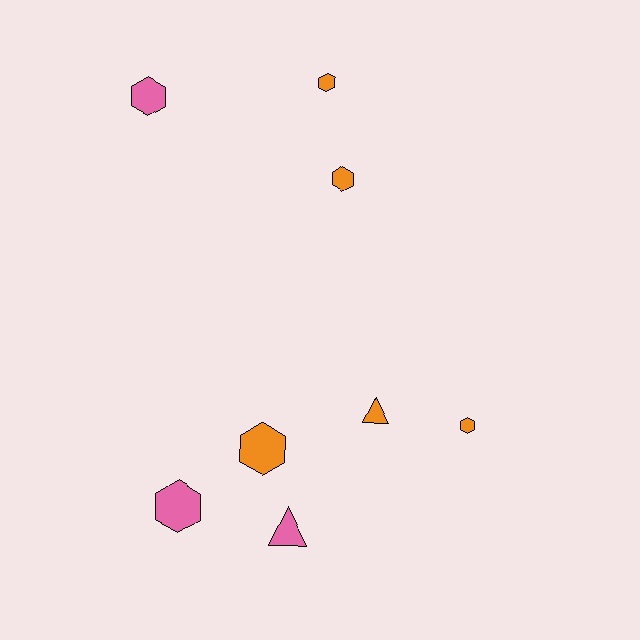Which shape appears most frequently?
Hexagon, with 6 objects.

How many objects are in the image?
There are 8 objects.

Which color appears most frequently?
Orange, with 5 objects.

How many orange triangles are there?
There is 1 orange triangle.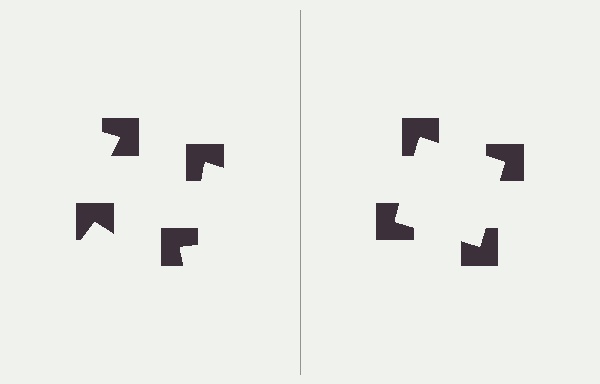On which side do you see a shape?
An illusory square appears on the right side. On the left side the wedge cuts are rotated, so no coherent shape forms.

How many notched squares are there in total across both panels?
8 — 4 on each side.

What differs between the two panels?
The notched squares are positioned identically on both sides; only the wedge orientations differ. On the right they align to a square; on the left they are misaligned.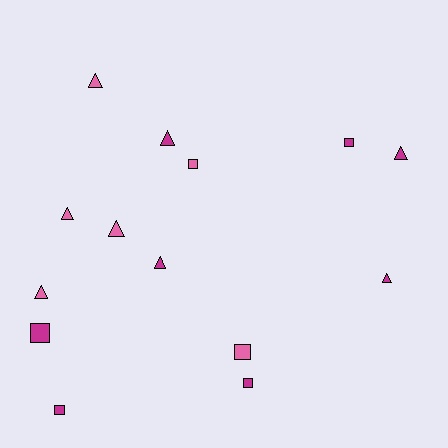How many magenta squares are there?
There are 4 magenta squares.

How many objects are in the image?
There are 14 objects.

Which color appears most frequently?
Magenta, with 8 objects.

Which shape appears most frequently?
Triangle, with 8 objects.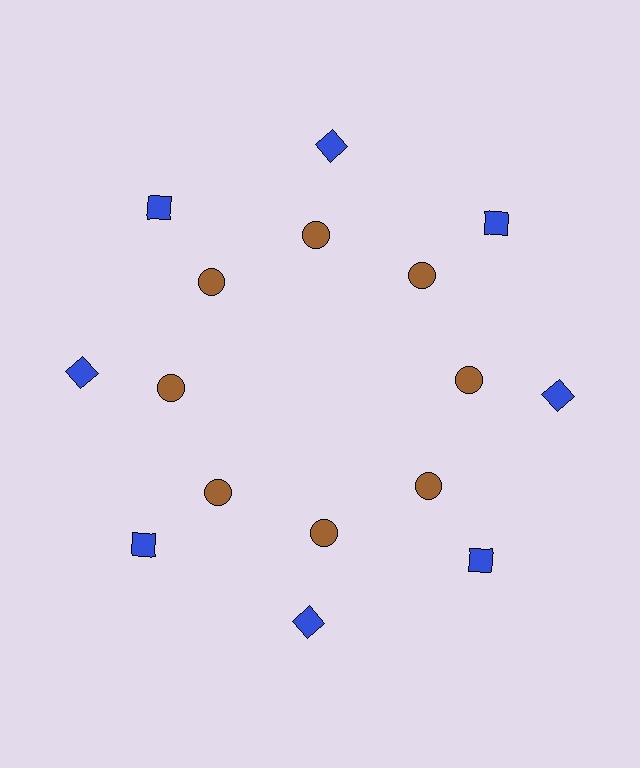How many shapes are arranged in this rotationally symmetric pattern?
There are 16 shapes, arranged in 8 groups of 2.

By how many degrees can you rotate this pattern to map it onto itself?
The pattern maps onto itself every 45 degrees of rotation.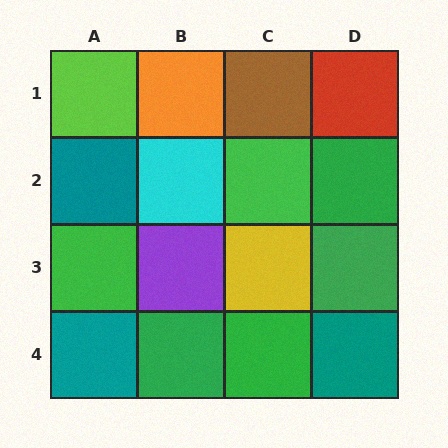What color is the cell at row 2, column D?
Green.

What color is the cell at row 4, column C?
Green.